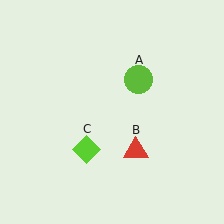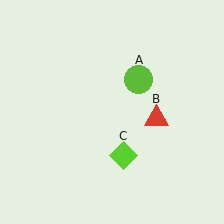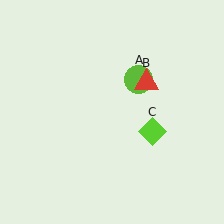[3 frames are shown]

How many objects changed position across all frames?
2 objects changed position: red triangle (object B), lime diamond (object C).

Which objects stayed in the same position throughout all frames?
Lime circle (object A) remained stationary.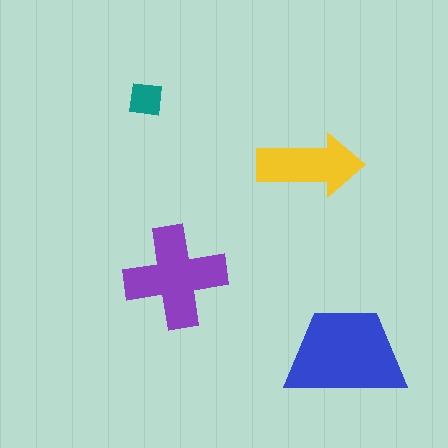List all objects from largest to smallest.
The blue trapezoid, the purple cross, the yellow arrow, the teal square.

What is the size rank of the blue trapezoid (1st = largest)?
1st.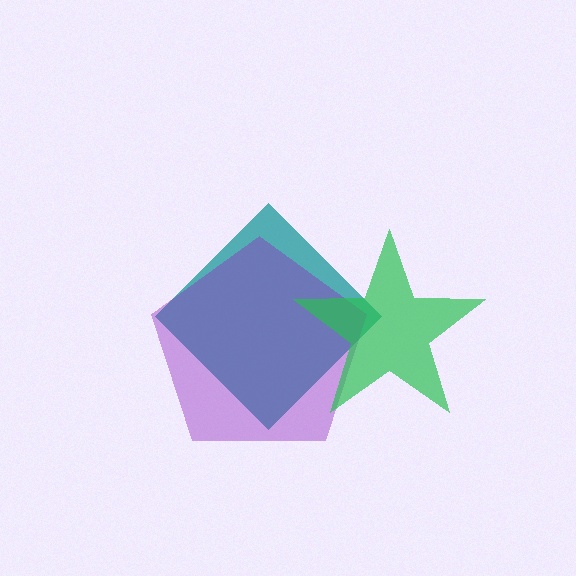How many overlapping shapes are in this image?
There are 3 overlapping shapes in the image.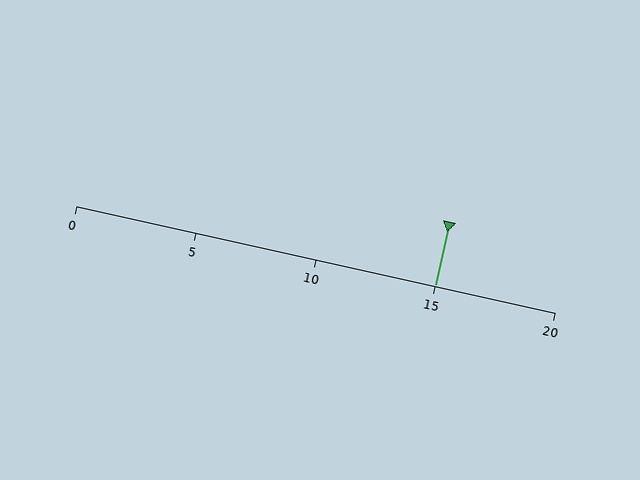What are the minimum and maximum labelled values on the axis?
The axis runs from 0 to 20.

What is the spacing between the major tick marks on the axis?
The major ticks are spaced 5 apart.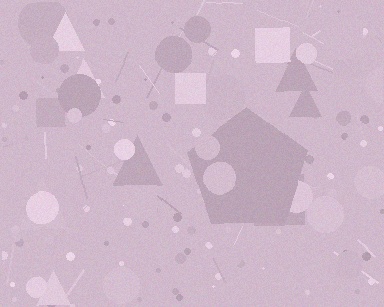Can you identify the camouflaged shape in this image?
The camouflaged shape is a pentagon.